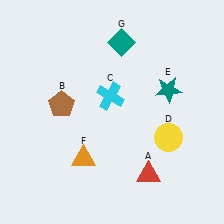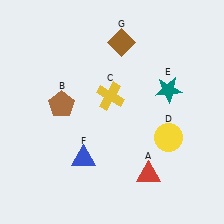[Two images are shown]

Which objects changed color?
C changed from cyan to yellow. F changed from orange to blue. G changed from teal to brown.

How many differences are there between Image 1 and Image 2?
There are 3 differences between the two images.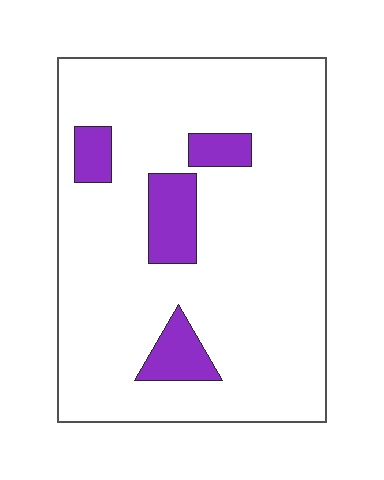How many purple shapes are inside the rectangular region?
4.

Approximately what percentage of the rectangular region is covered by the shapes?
Approximately 10%.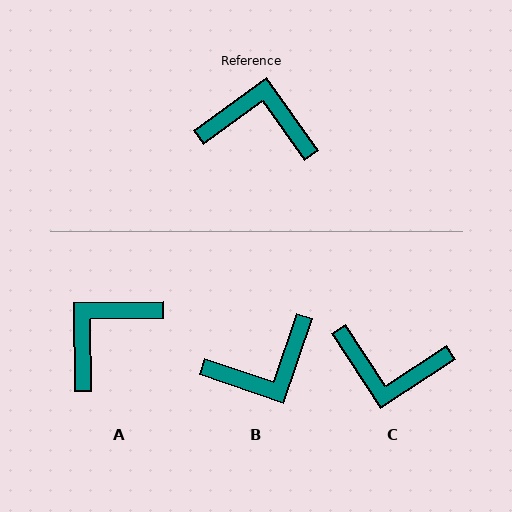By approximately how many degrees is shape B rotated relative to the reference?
Approximately 145 degrees clockwise.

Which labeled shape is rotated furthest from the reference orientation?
C, about 177 degrees away.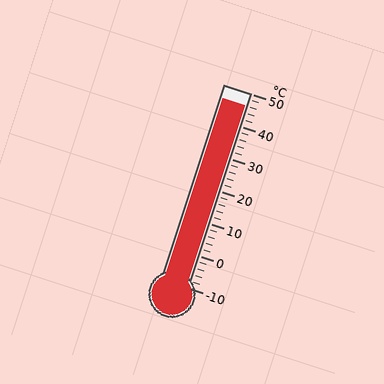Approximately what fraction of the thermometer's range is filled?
The thermometer is filled to approximately 95% of its range.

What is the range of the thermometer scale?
The thermometer scale ranges from -10°C to 50°C.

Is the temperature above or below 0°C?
The temperature is above 0°C.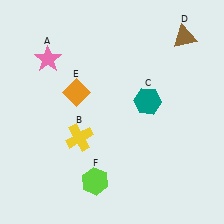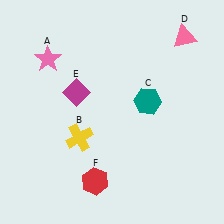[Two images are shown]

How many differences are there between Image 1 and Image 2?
There are 3 differences between the two images.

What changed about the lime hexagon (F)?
In Image 1, F is lime. In Image 2, it changed to red.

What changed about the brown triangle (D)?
In Image 1, D is brown. In Image 2, it changed to pink.